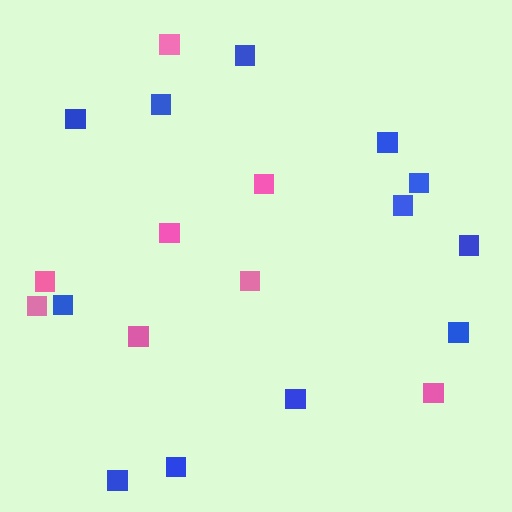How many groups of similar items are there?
There are 2 groups: one group of pink squares (8) and one group of blue squares (12).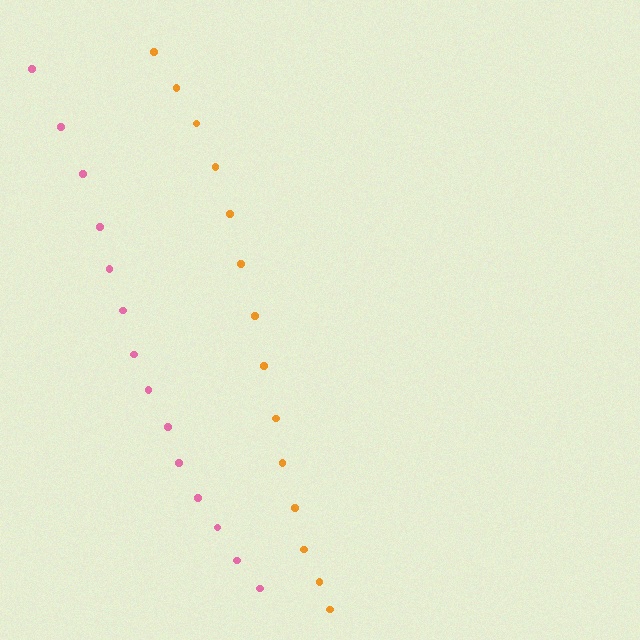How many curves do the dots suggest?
There are 2 distinct paths.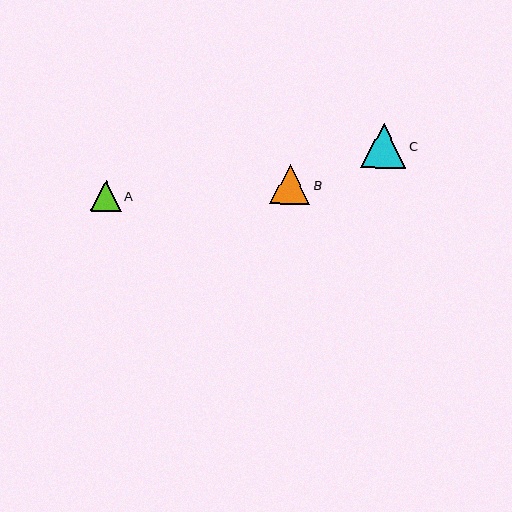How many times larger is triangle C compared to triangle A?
Triangle C is approximately 1.4 times the size of triangle A.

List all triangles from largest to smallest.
From largest to smallest: C, B, A.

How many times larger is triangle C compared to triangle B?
Triangle C is approximately 1.1 times the size of triangle B.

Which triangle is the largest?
Triangle C is the largest with a size of approximately 45 pixels.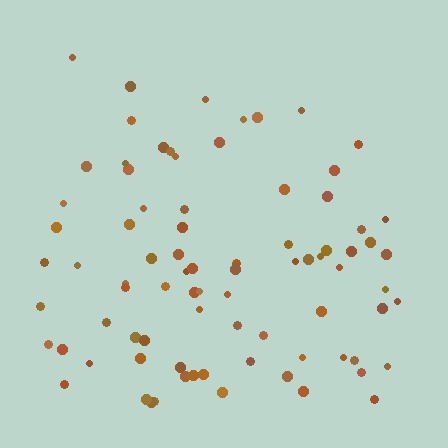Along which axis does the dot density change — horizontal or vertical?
Vertical.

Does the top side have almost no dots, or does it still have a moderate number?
Still a moderate number, just noticeably fewer than the bottom.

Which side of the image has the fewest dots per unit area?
The top.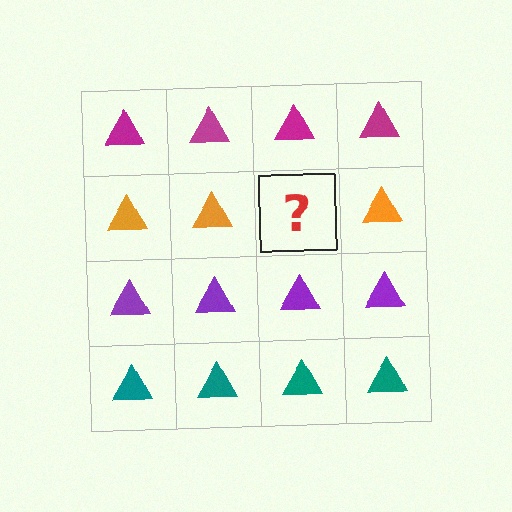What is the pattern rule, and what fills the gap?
The rule is that each row has a consistent color. The gap should be filled with an orange triangle.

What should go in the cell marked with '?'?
The missing cell should contain an orange triangle.